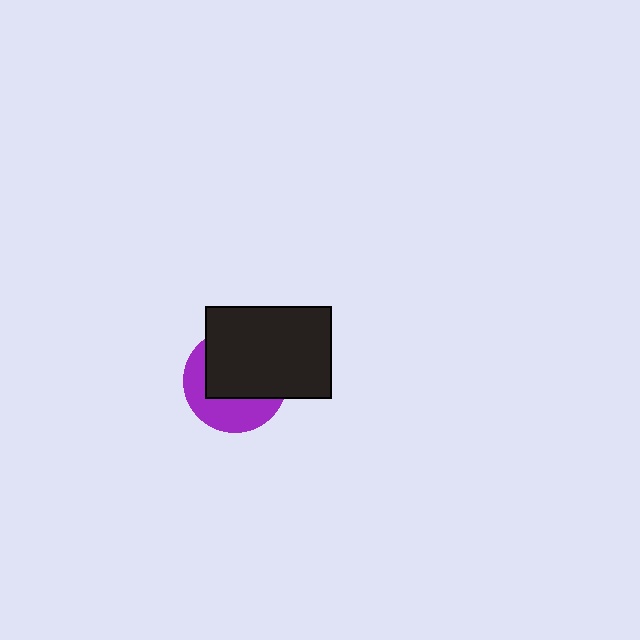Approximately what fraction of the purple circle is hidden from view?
Roughly 60% of the purple circle is hidden behind the black rectangle.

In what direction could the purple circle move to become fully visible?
The purple circle could move toward the lower-left. That would shift it out from behind the black rectangle entirely.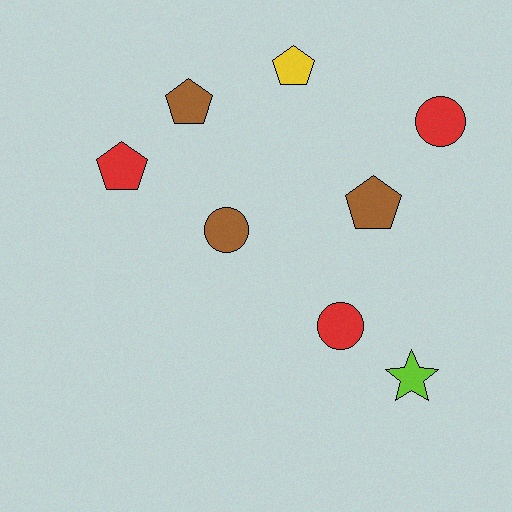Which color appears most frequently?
Brown, with 3 objects.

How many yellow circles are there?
There are no yellow circles.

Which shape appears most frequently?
Pentagon, with 4 objects.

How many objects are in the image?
There are 8 objects.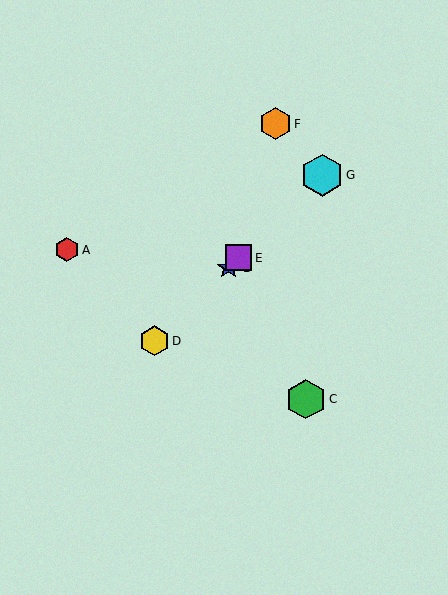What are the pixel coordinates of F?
Object F is at (275, 124).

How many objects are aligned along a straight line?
4 objects (B, D, E, G) are aligned along a straight line.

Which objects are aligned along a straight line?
Objects B, D, E, G are aligned along a straight line.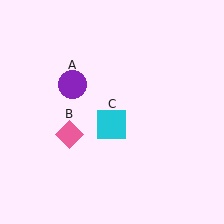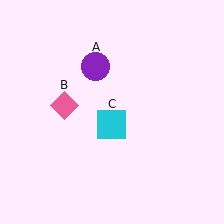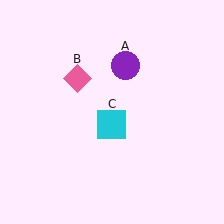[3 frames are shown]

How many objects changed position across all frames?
2 objects changed position: purple circle (object A), pink diamond (object B).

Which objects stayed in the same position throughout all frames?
Cyan square (object C) remained stationary.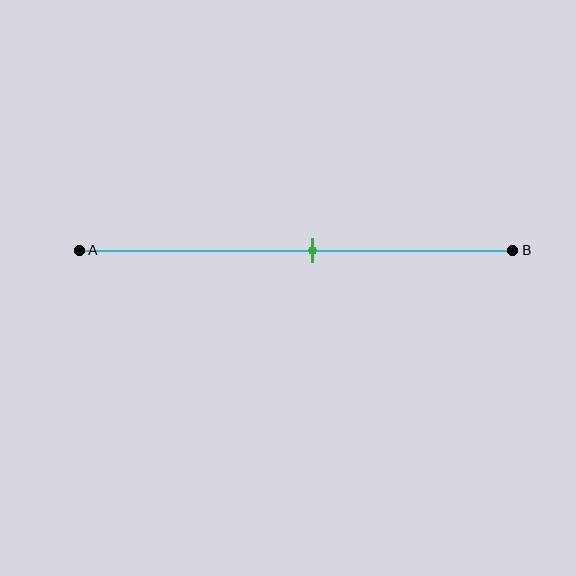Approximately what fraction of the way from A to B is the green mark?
The green mark is approximately 55% of the way from A to B.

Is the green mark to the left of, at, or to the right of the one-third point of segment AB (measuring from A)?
The green mark is to the right of the one-third point of segment AB.